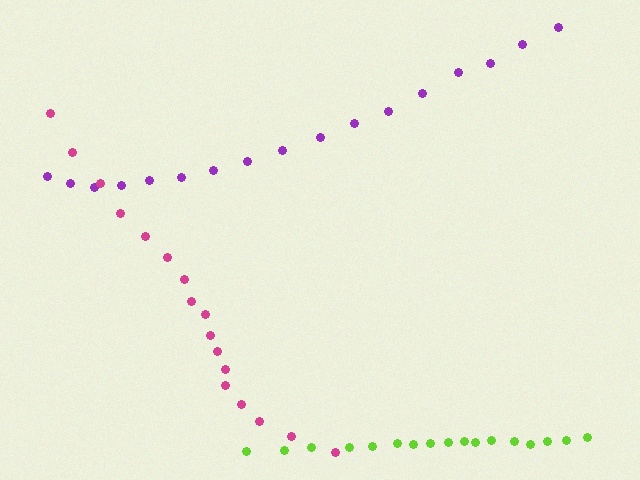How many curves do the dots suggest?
There are 3 distinct paths.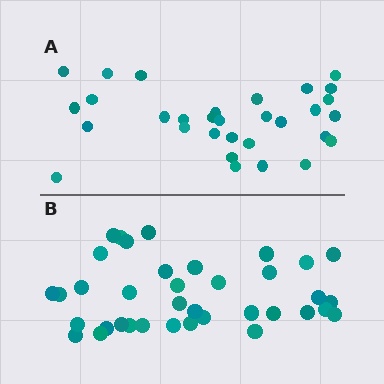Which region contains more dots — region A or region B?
Region B (the bottom region) has more dots.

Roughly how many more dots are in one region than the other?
Region B has about 6 more dots than region A.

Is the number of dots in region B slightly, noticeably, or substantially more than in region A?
Region B has only slightly more — the two regions are fairly close. The ratio is roughly 1.2 to 1.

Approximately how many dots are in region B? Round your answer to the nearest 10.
About 40 dots. (The exact count is 37, which rounds to 40.)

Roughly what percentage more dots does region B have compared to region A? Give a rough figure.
About 20% more.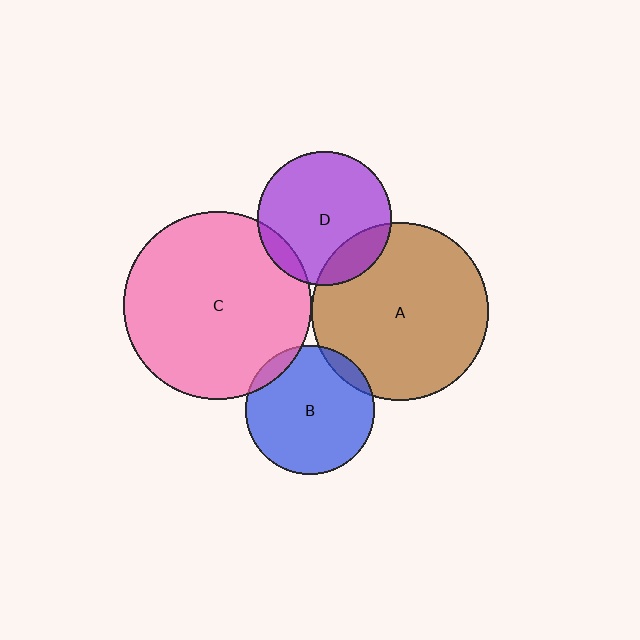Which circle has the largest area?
Circle C (pink).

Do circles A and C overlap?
Yes.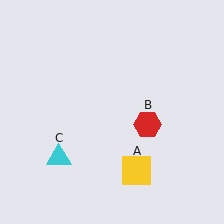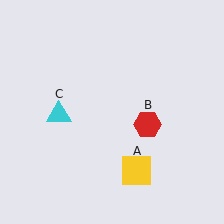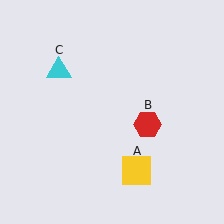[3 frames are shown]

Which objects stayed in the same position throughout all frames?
Yellow square (object A) and red hexagon (object B) remained stationary.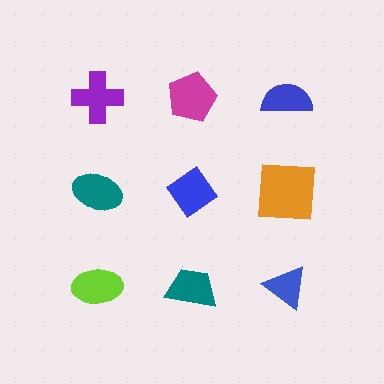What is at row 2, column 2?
A blue diamond.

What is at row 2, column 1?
A teal ellipse.